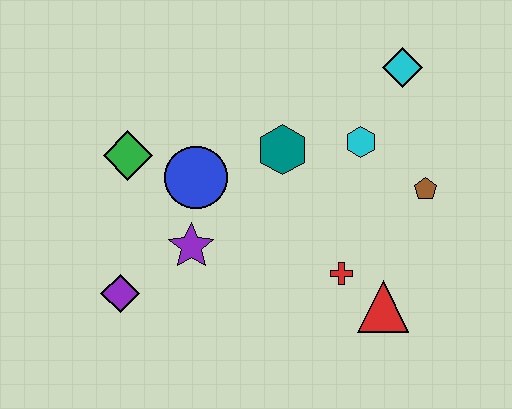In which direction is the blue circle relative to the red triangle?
The blue circle is to the left of the red triangle.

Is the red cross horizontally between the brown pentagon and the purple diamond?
Yes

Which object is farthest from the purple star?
The cyan diamond is farthest from the purple star.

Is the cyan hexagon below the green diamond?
No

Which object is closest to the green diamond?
The blue circle is closest to the green diamond.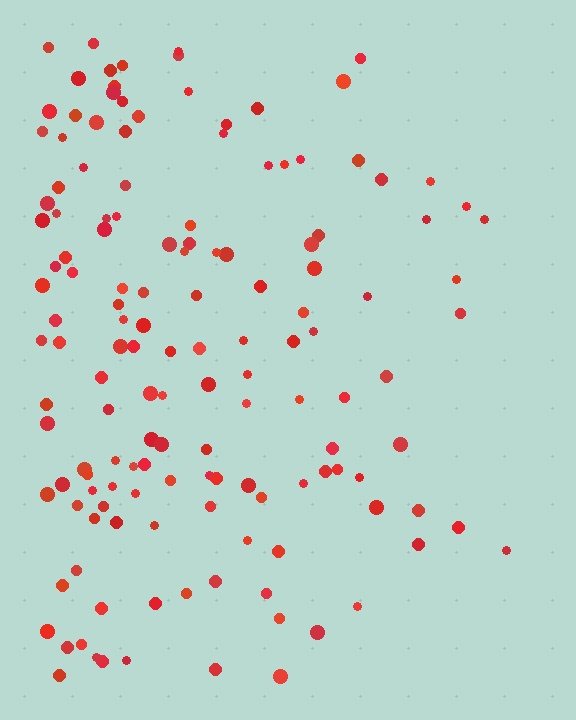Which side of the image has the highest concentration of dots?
The left.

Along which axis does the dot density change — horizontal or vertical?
Horizontal.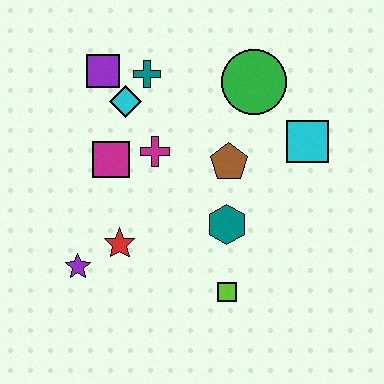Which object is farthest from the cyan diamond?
The lime square is farthest from the cyan diamond.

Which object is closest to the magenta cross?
The magenta square is closest to the magenta cross.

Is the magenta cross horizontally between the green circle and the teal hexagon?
No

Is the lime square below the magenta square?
Yes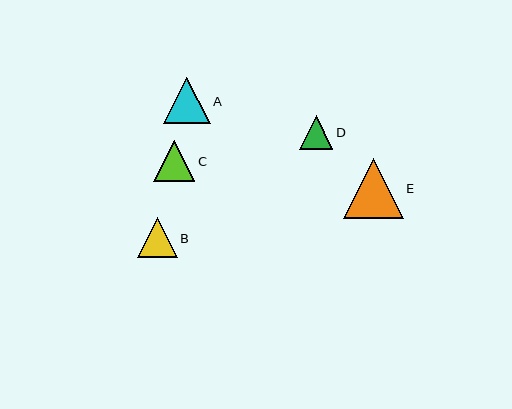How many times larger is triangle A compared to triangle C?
Triangle A is approximately 1.1 times the size of triangle C.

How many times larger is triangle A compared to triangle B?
Triangle A is approximately 1.2 times the size of triangle B.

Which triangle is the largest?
Triangle E is the largest with a size of approximately 60 pixels.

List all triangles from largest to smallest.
From largest to smallest: E, A, C, B, D.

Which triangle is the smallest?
Triangle D is the smallest with a size of approximately 33 pixels.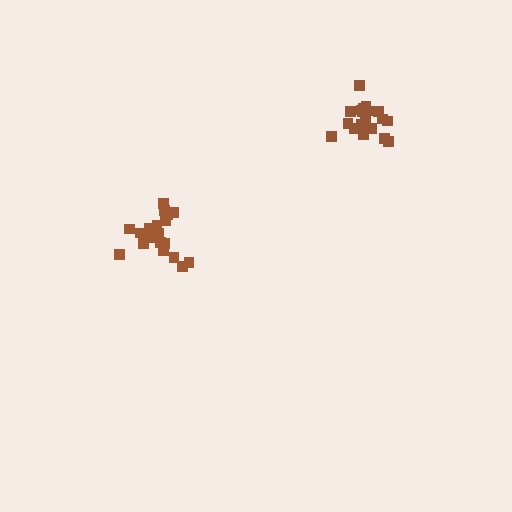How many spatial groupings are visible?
There are 2 spatial groupings.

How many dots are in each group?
Group 1: 19 dots, Group 2: 19 dots (38 total).